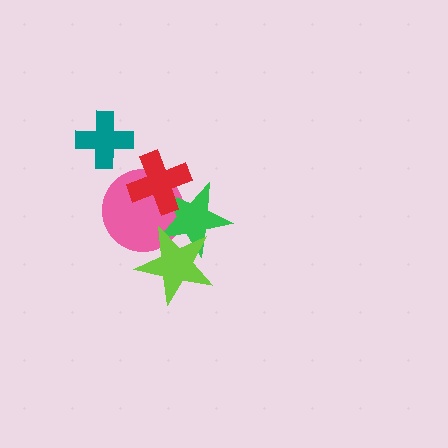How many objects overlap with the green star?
3 objects overlap with the green star.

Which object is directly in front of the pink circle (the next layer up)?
The green star is directly in front of the pink circle.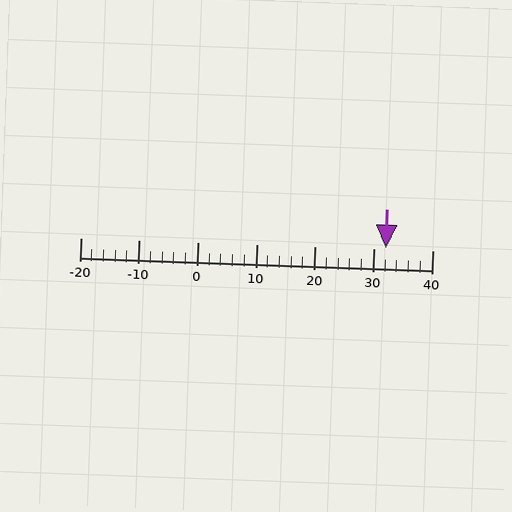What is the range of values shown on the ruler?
The ruler shows values from -20 to 40.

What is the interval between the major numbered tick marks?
The major tick marks are spaced 10 units apart.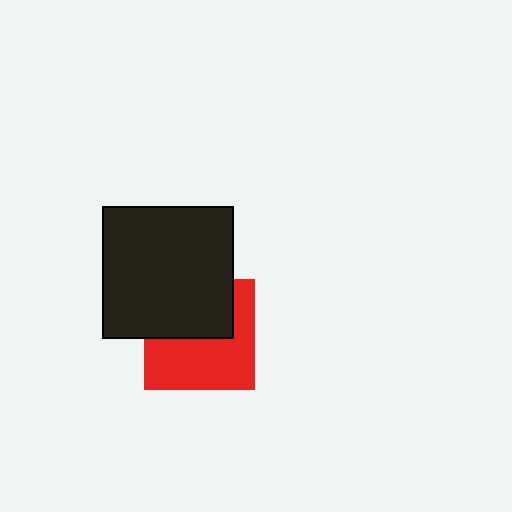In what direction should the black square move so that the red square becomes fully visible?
The black square should move up. That is the shortest direction to clear the overlap and leave the red square fully visible.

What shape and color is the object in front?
The object in front is a black square.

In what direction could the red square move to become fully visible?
The red square could move down. That would shift it out from behind the black square entirely.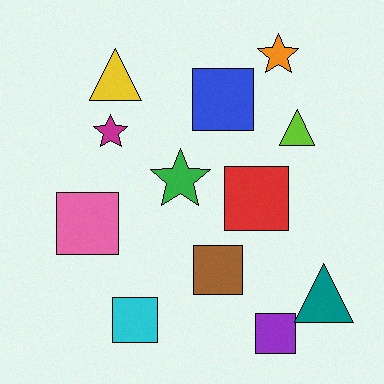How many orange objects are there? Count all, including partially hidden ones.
There is 1 orange object.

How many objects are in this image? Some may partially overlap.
There are 12 objects.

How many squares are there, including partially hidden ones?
There are 6 squares.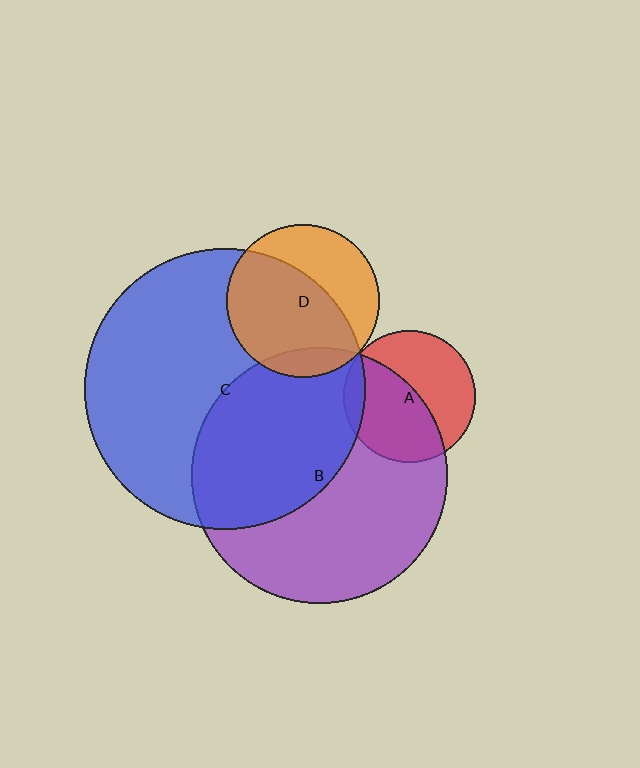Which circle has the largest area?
Circle C (blue).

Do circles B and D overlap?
Yes.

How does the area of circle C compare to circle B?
Approximately 1.2 times.